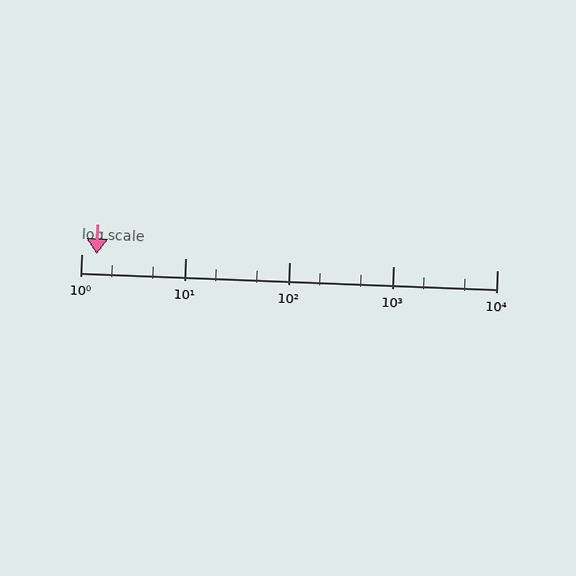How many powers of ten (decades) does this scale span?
The scale spans 4 decades, from 1 to 10000.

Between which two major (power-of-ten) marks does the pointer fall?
The pointer is between 1 and 10.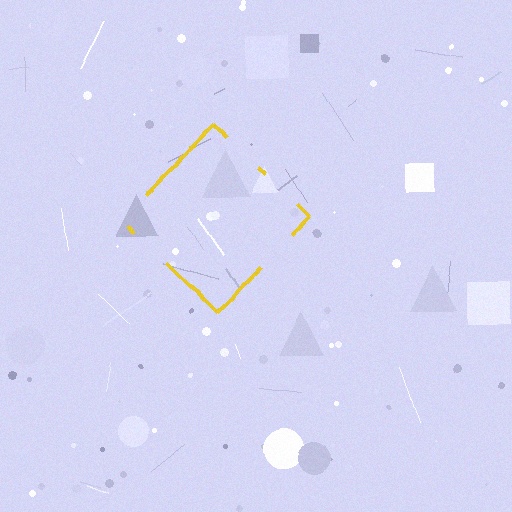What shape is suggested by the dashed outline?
The dashed outline suggests a diamond.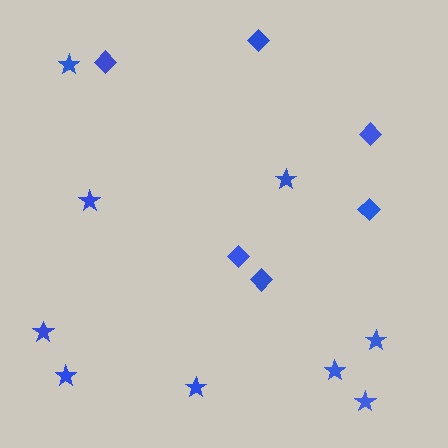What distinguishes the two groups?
There are 2 groups: one group of diamonds (6) and one group of stars (9).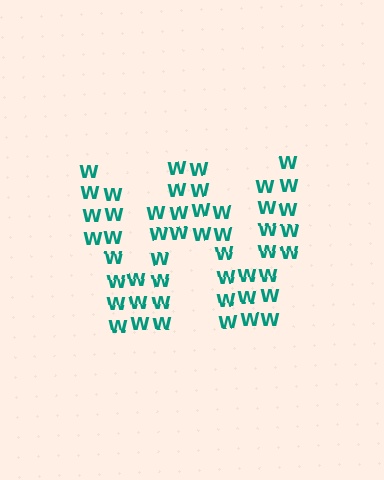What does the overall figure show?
The overall figure shows the letter W.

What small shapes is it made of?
It is made of small letter W's.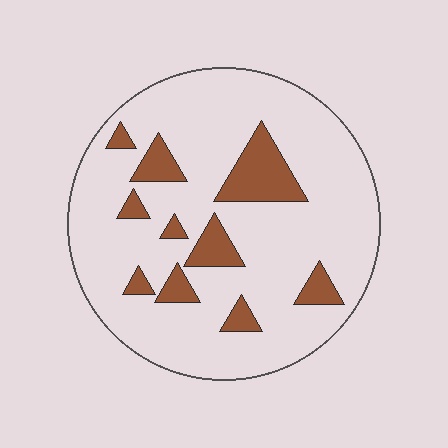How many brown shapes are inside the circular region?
10.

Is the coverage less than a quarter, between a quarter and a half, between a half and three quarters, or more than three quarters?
Less than a quarter.